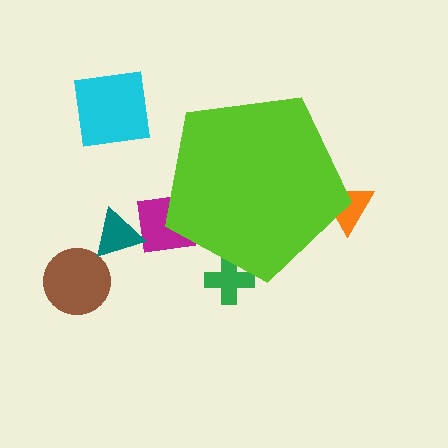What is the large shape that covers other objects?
A lime pentagon.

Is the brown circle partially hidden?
No, the brown circle is fully visible.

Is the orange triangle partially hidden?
Yes, the orange triangle is partially hidden behind the lime pentagon.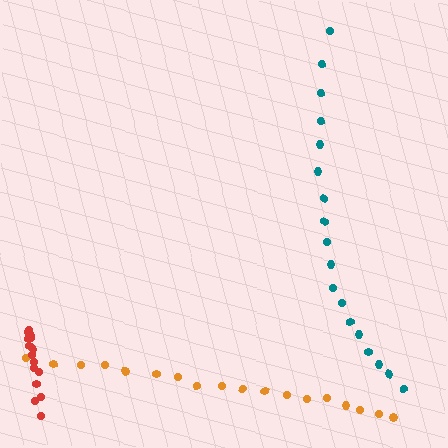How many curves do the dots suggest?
There are 3 distinct paths.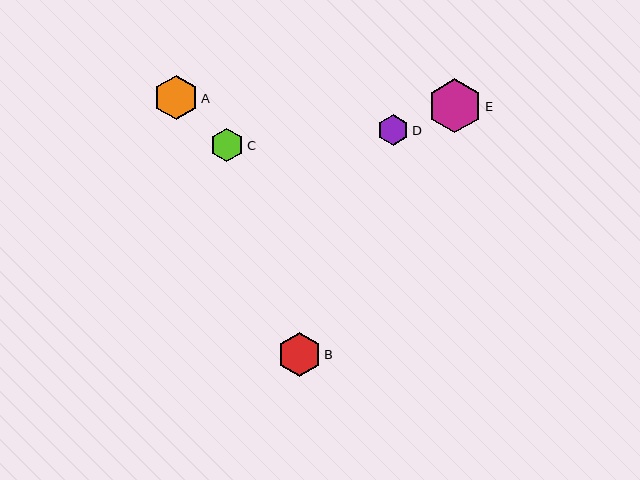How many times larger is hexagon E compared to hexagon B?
Hexagon E is approximately 1.2 times the size of hexagon B.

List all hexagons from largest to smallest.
From largest to smallest: E, A, B, C, D.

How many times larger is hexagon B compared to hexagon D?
Hexagon B is approximately 1.4 times the size of hexagon D.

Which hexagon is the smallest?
Hexagon D is the smallest with a size of approximately 31 pixels.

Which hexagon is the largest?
Hexagon E is the largest with a size of approximately 54 pixels.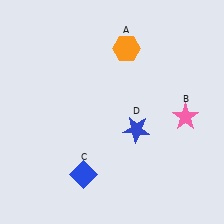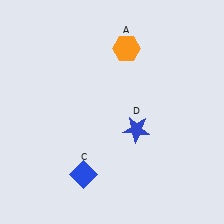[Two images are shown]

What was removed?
The pink star (B) was removed in Image 2.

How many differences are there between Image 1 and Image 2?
There is 1 difference between the two images.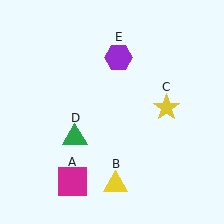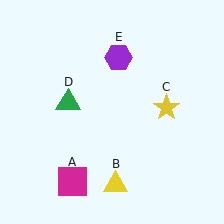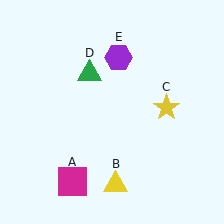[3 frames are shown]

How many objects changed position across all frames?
1 object changed position: green triangle (object D).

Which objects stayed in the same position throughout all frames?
Magenta square (object A) and yellow triangle (object B) and yellow star (object C) and purple hexagon (object E) remained stationary.